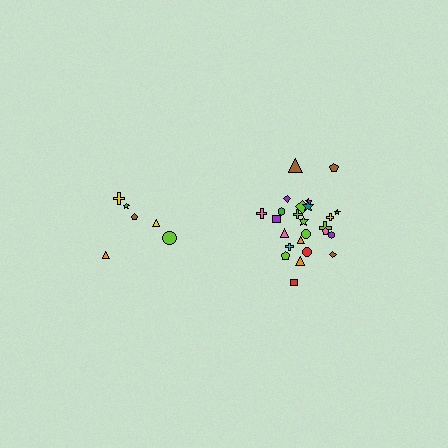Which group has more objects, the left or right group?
The right group.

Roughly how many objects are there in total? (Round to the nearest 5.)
Roughly 30 objects in total.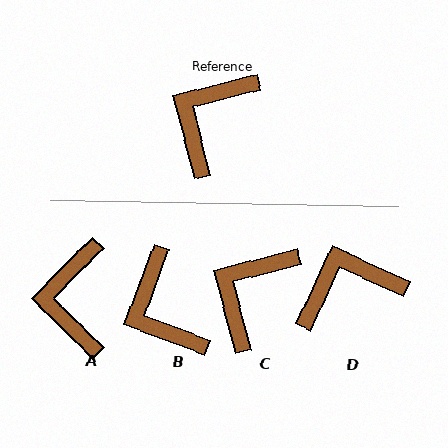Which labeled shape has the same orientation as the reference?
C.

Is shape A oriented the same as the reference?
No, it is off by about 31 degrees.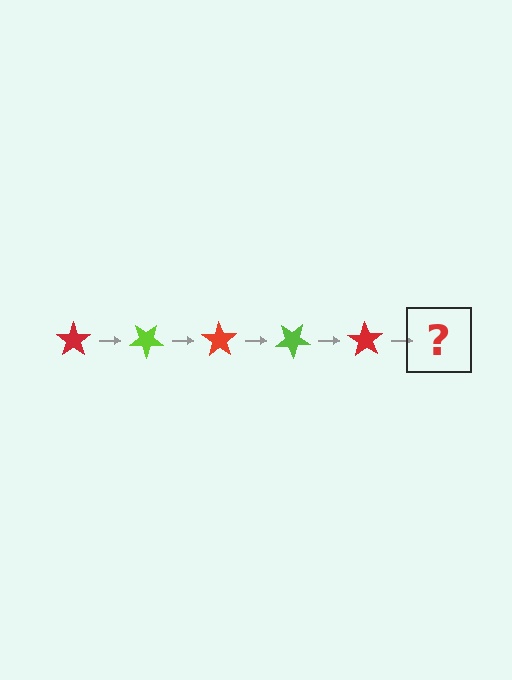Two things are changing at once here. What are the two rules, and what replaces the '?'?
The two rules are that it rotates 35 degrees each step and the color cycles through red and lime. The '?' should be a lime star, rotated 175 degrees from the start.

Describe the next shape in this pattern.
It should be a lime star, rotated 175 degrees from the start.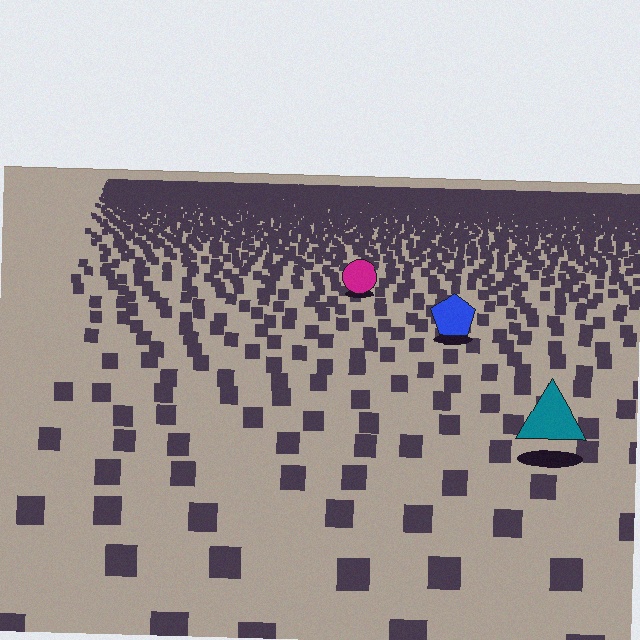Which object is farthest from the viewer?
The magenta circle is farthest from the viewer. It appears smaller and the ground texture around it is denser.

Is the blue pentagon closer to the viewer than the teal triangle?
No. The teal triangle is closer — you can tell from the texture gradient: the ground texture is coarser near it.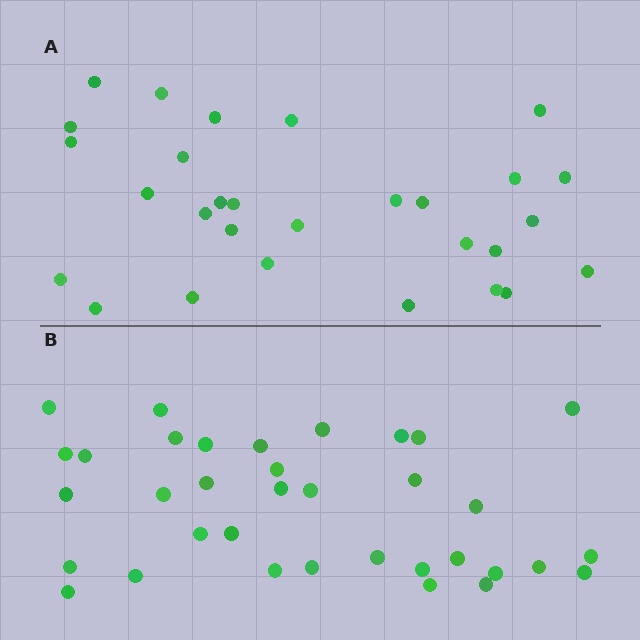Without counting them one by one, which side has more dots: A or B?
Region B (the bottom region) has more dots.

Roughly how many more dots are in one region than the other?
Region B has about 6 more dots than region A.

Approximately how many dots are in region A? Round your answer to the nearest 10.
About 30 dots. (The exact count is 29, which rounds to 30.)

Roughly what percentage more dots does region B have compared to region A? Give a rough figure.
About 20% more.